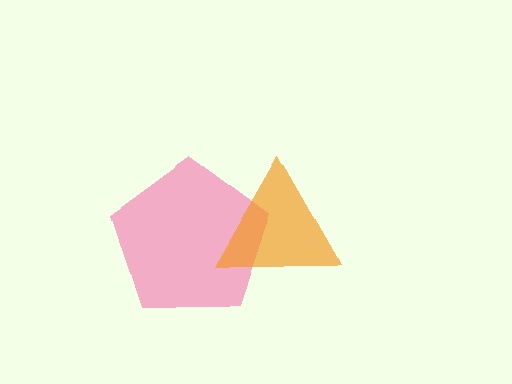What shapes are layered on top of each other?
The layered shapes are: a pink pentagon, an orange triangle.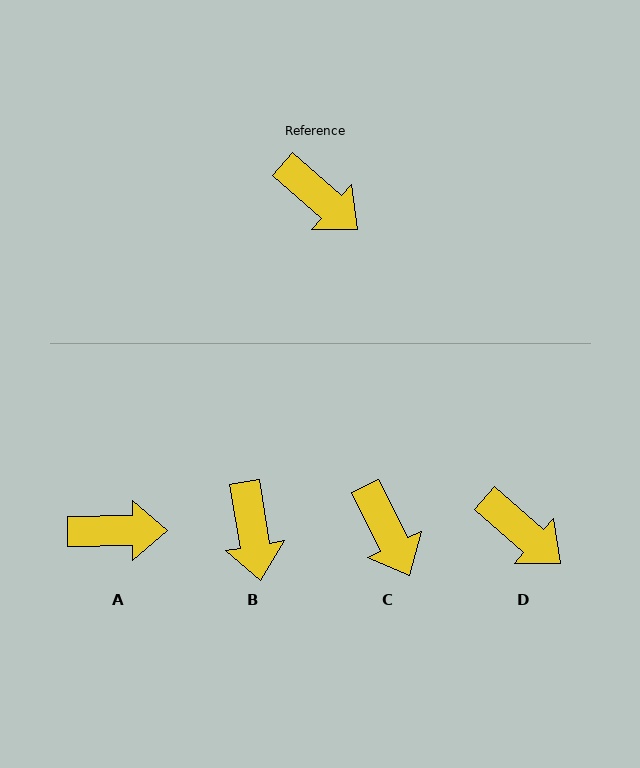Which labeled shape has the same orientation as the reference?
D.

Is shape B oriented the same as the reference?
No, it is off by about 39 degrees.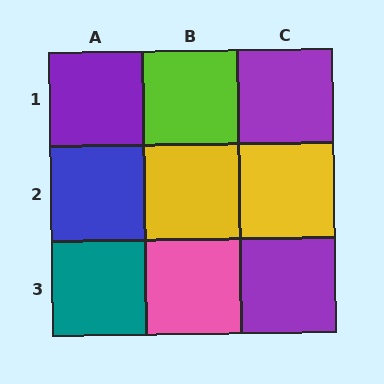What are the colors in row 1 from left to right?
Purple, lime, purple.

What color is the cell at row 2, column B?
Yellow.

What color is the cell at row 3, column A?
Teal.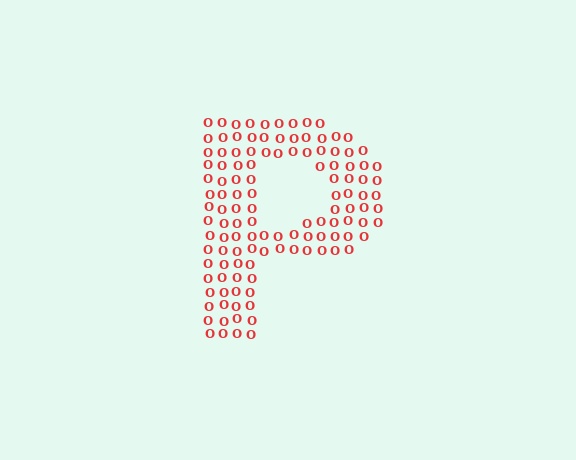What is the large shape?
The large shape is the letter P.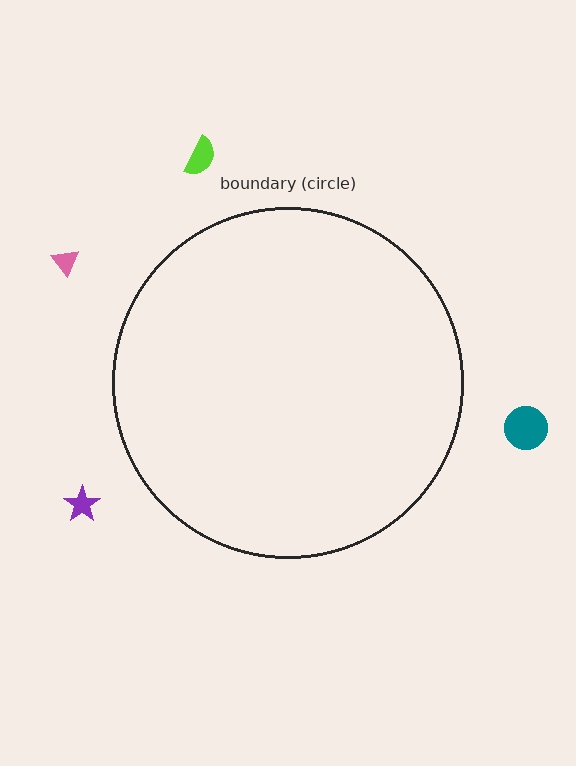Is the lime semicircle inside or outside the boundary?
Outside.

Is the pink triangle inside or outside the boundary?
Outside.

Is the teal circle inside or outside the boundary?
Outside.